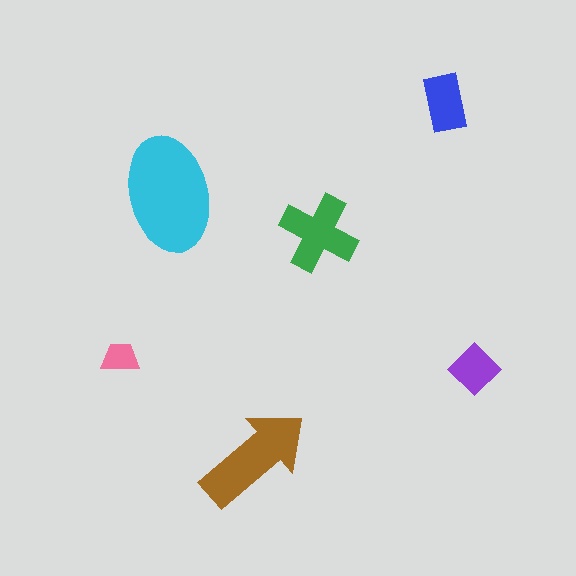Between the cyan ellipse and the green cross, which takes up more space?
The cyan ellipse.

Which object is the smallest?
The pink trapezoid.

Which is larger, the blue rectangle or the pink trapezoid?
The blue rectangle.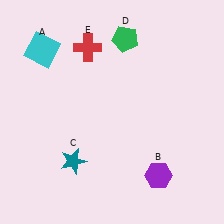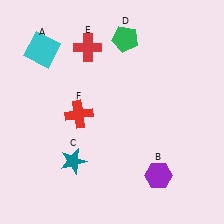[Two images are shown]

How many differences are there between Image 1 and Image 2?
There is 1 difference between the two images.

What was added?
A red cross (F) was added in Image 2.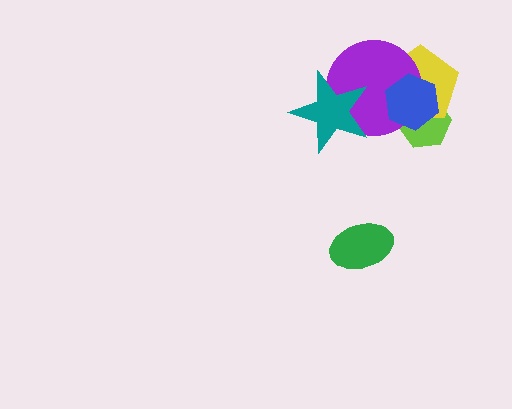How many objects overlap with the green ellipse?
0 objects overlap with the green ellipse.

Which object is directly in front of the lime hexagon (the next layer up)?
The yellow pentagon is directly in front of the lime hexagon.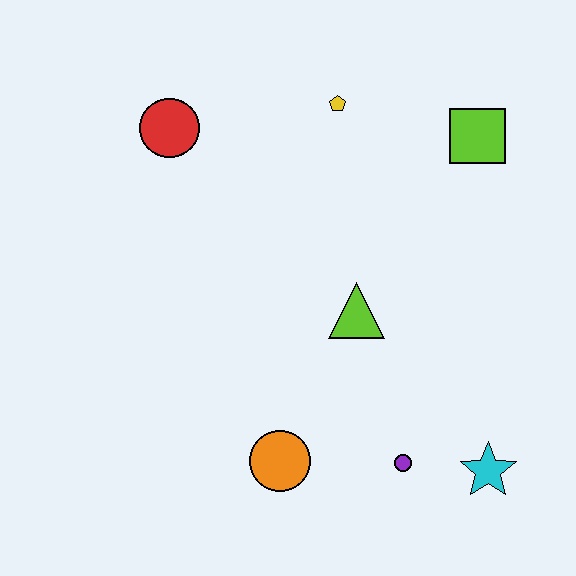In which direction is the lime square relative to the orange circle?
The lime square is above the orange circle.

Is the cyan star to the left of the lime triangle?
No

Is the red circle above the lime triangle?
Yes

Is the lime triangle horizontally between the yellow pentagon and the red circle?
No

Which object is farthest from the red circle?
The cyan star is farthest from the red circle.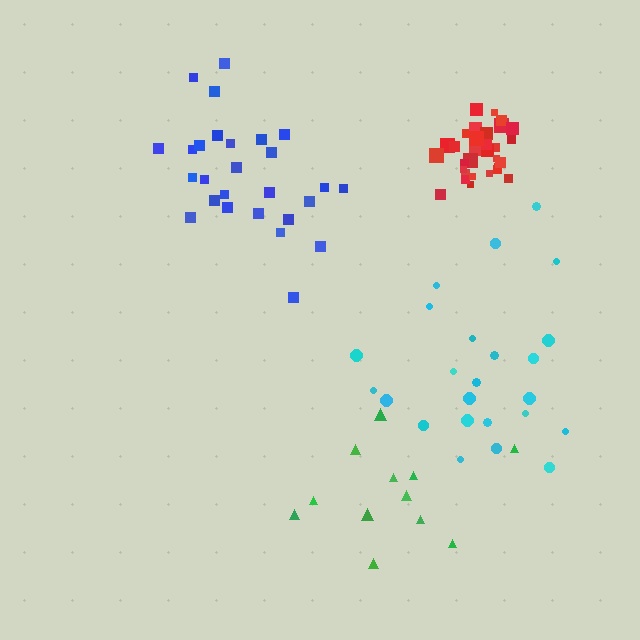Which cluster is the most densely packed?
Red.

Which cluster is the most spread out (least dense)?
Green.